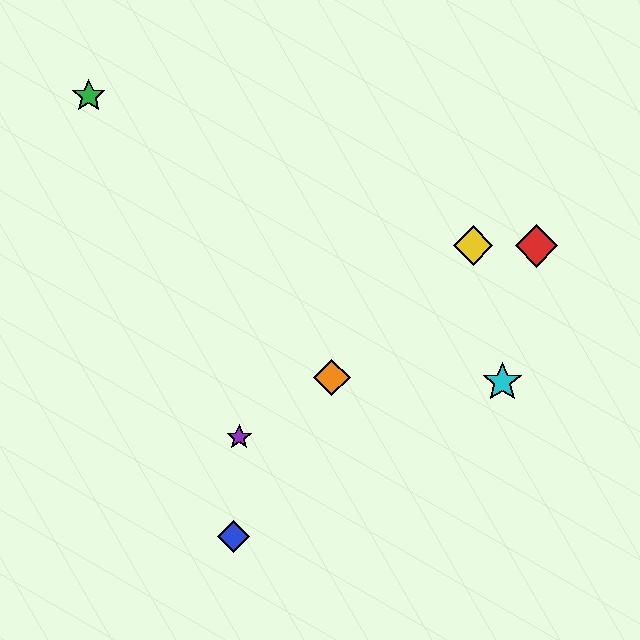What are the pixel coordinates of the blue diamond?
The blue diamond is at (233, 537).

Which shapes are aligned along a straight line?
The red diamond, the purple star, the orange diamond are aligned along a straight line.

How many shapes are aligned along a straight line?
3 shapes (the red diamond, the purple star, the orange diamond) are aligned along a straight line.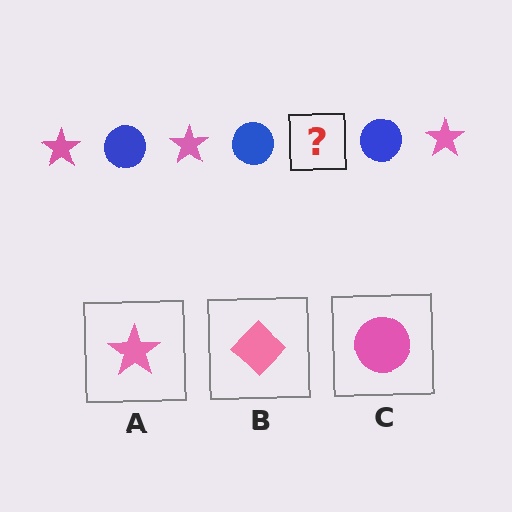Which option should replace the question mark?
Option A.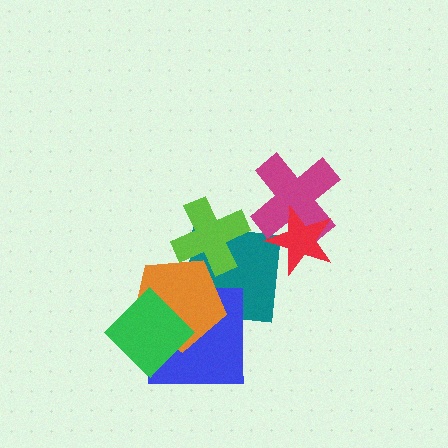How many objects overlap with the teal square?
3 objects overlap with the teal square.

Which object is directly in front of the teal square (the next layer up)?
The blue square is directly in front of the teal square.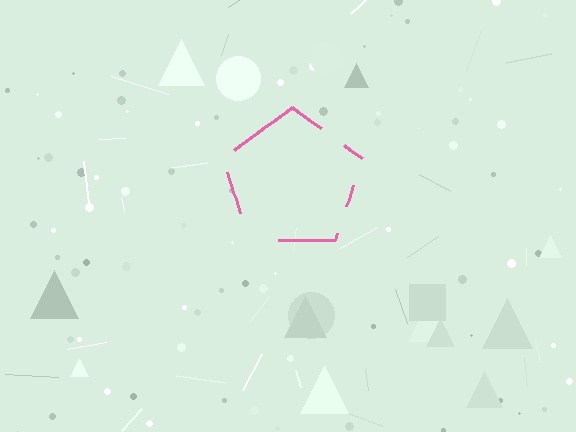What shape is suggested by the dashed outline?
The dashed outline suggests a pentagon.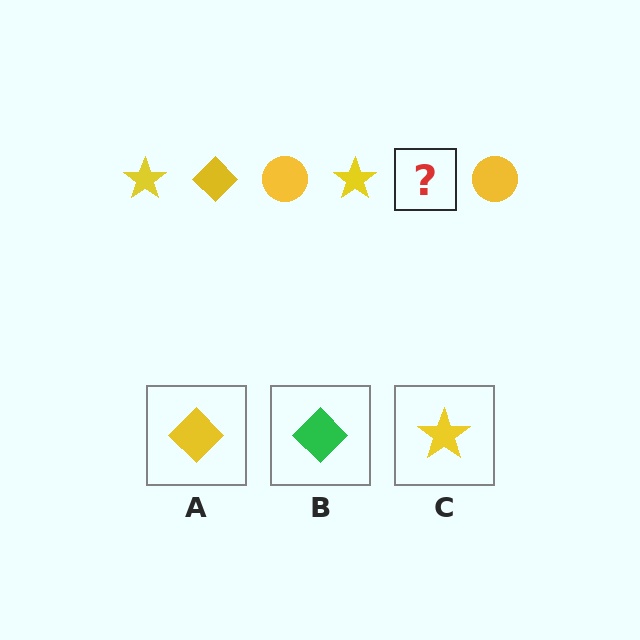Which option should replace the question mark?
Option A.